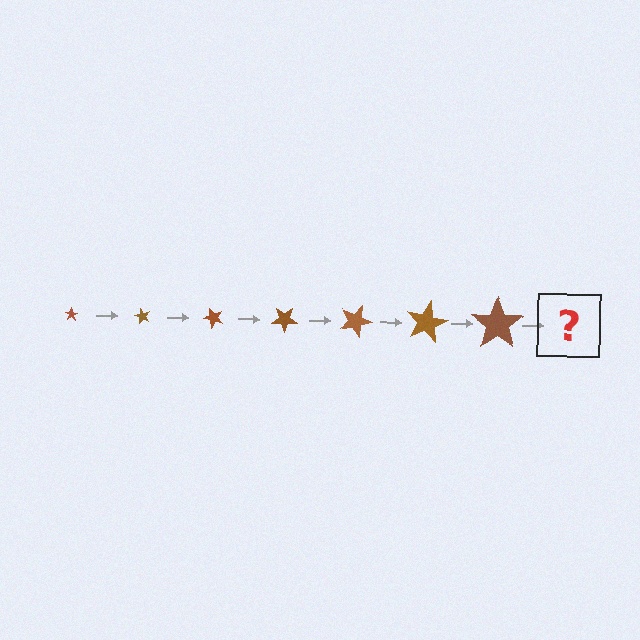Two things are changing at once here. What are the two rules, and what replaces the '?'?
The two rules are that the star grows larger each step and it rotates 60 degrees each step. The '?' should be a star, larger than the previous one and rotated 420 degrees from the start.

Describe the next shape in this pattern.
It should be a star, larger than the previous one and rotated 420 degrees from the start.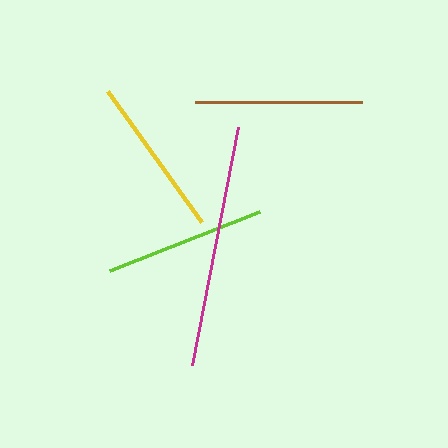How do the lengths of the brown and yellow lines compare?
The brown and yellow lines are approximately the same length.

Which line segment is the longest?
The magenta line is the longest at approximately 242 pixels.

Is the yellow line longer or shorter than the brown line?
The brown line is longer than the yellow line.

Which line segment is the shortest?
The yellow line is the shortest at approximately 161 pixels.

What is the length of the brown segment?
The brown segment is approximately 167 pixels long.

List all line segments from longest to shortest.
From longest to shortest: magenta, brown, lime, yellow.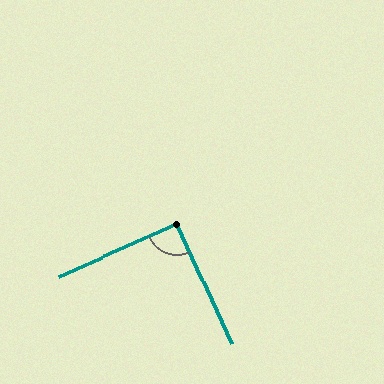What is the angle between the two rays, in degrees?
Approximately 91 degrees.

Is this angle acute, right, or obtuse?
It is approximately a right angle.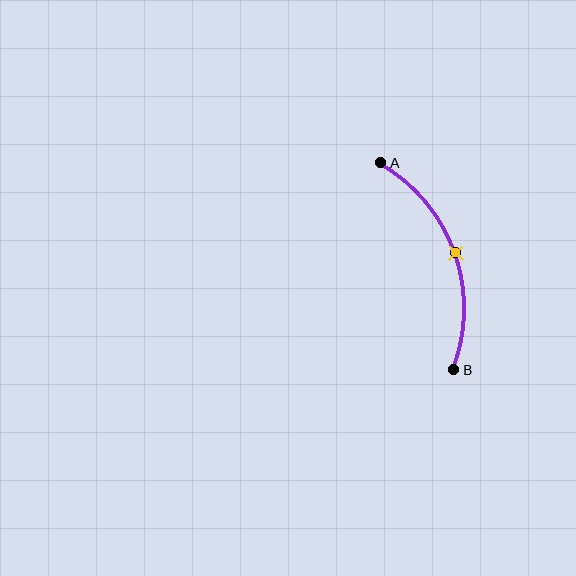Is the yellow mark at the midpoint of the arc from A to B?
Yes. The yellow mark lies on the arc at equal arc-length from both A and B — it is the arc midpoint.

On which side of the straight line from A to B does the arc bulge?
The arc bulges to the right of the straight line connecting A and B.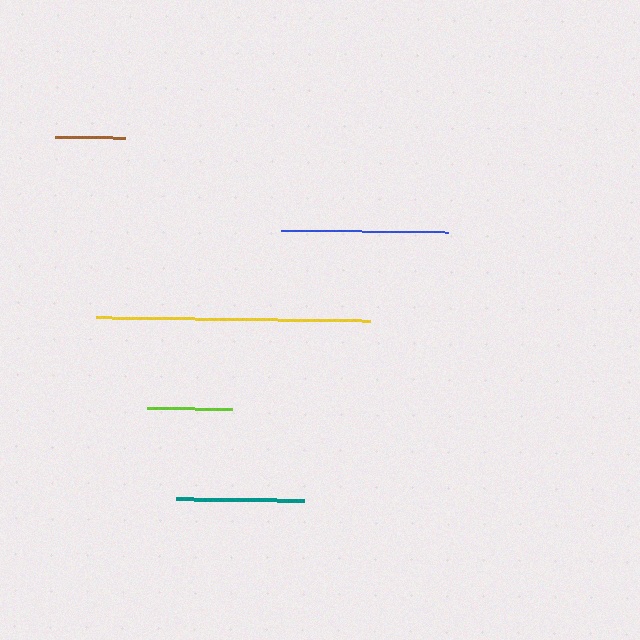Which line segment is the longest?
The yellow line is the longest at approximately 274 pixels.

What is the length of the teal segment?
The teal segment is approximately 128 pixels long.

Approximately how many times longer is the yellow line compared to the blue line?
The yellow line is approximately 1.6 times the length of the blue line.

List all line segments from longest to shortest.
From longest to shortest: yellow, blue, teal, lime, brown.